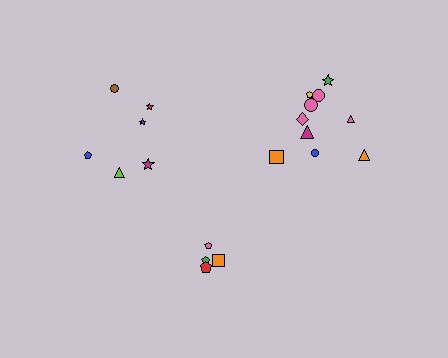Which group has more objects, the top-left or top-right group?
The top-right group.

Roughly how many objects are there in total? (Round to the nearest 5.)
Roughly 20 objects in total.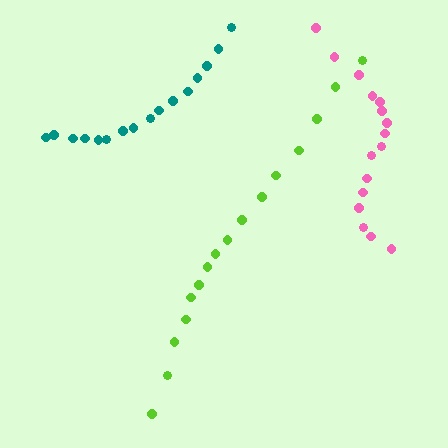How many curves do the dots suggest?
There are 3 distinct paths.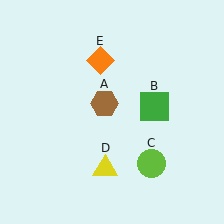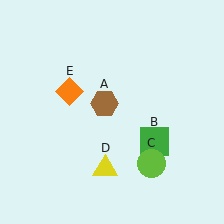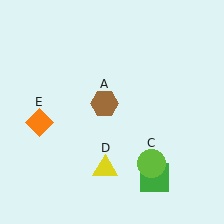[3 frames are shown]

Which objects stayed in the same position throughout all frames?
Brown hexagon (object A) and lime circle (object C) and yellow triangle (object D) remained stationary.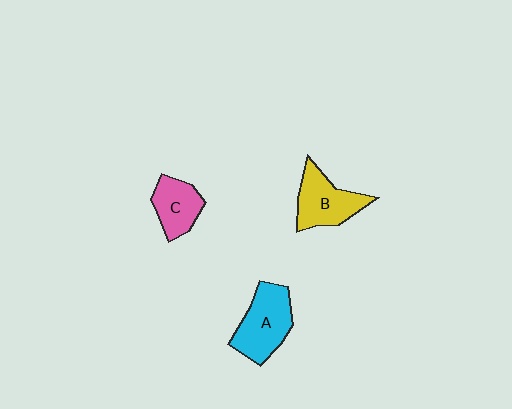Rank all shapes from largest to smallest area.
From largest to smallest: A (cyan), B (yellow), C (pink).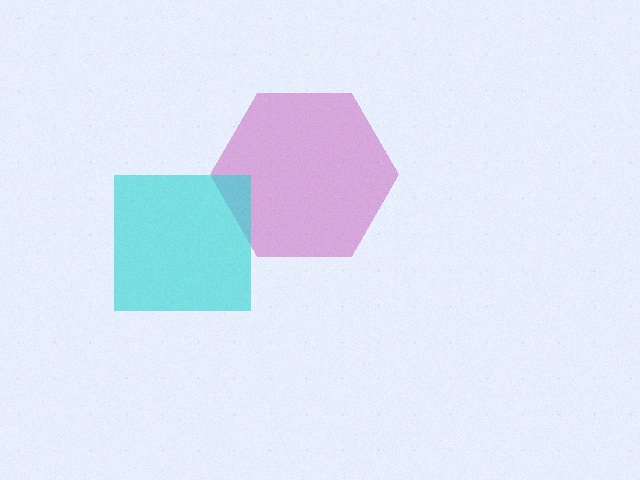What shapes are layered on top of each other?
The layered shapes are: a magenta hexagon, a cyan square.